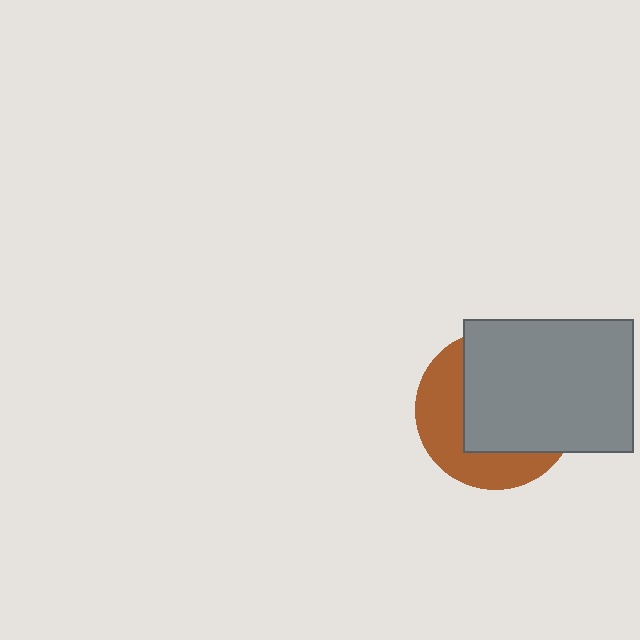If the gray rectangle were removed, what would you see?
You would see the complete brown circle.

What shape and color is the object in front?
The object in front is a gray rectangle.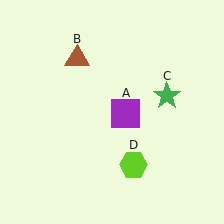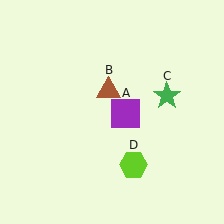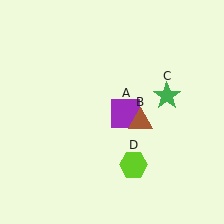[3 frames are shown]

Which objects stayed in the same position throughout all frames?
Purple square (object A) and green star (object C) and lime hexagon (object D) remained stationary.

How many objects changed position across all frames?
1 object changed position: brown triangle (object B).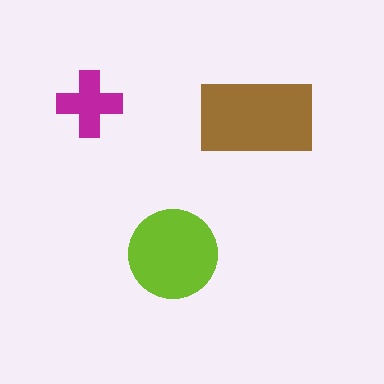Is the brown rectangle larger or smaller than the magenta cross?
Larger.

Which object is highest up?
The magenta cross is topmost.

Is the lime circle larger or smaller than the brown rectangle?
Smaller.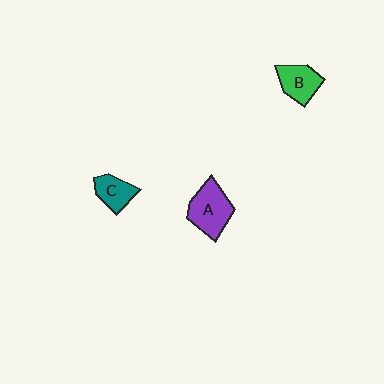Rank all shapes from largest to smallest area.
From largest to smallest: A (purple), B (green), C (teal).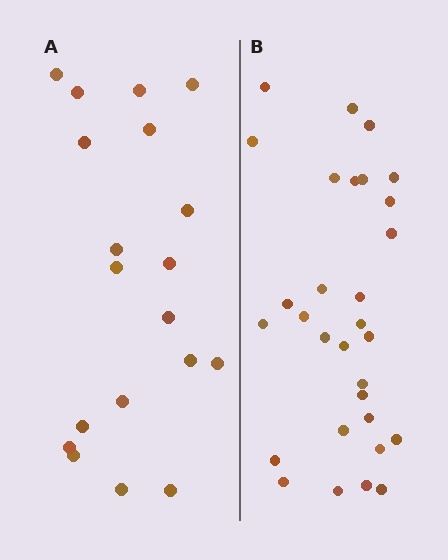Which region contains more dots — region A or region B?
Region B (the right region) has more dots.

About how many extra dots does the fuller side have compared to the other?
Region B has roughly 12 or so more dots than region A.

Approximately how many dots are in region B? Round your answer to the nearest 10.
About 30 dots.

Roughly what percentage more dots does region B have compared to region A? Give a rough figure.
About 60% more.